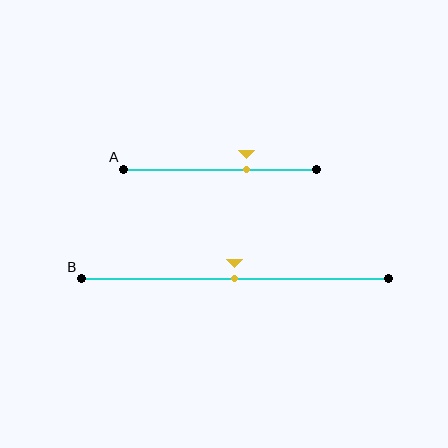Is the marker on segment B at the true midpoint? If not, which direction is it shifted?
Yes, the marker on segment B is at the true midpoint.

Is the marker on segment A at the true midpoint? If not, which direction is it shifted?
No, the marker on segment A is shifted to the right by about 14% of the segment length.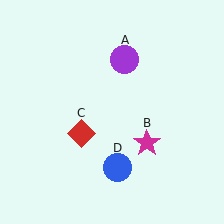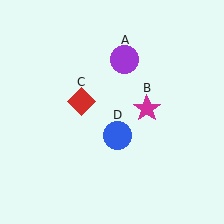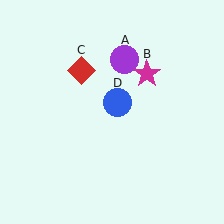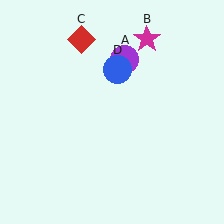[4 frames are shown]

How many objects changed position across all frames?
3 objects changed position: magenta star (object B), red diamond (object C), blue circle (object D).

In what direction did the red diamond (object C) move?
The red diamond (object C) moved up.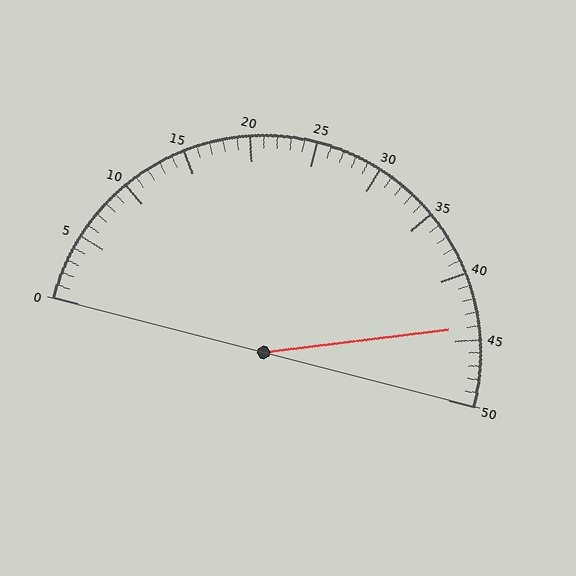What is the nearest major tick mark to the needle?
The nearest major tick mark is 45.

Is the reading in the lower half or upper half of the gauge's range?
The reading is in the upper half of the range (0 to 50).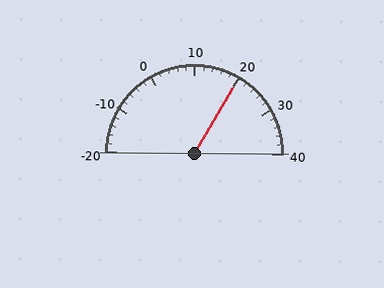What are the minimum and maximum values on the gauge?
The gauge ranges from -20 to 40.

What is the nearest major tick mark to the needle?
The nearest major tick mark is 20.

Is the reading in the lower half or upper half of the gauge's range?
The reading is in the upper half of the range (-20 to 40).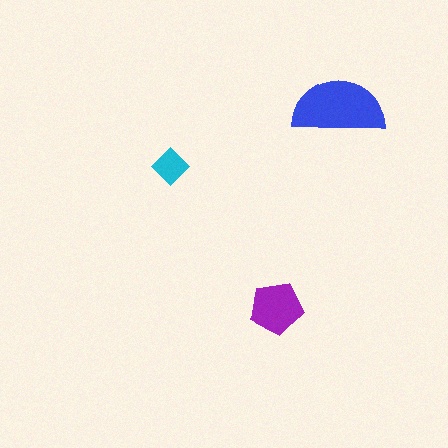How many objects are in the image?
There are 3 objects in the image.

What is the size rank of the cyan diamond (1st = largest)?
3rd.